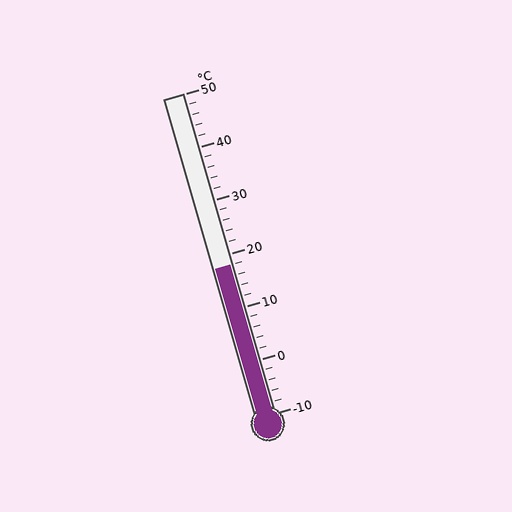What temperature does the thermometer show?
The thermometer shows approximately 18°C.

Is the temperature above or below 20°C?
The temperature is below 20°C.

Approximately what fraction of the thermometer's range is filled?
The thermometer is filled to approximately 45% of its range.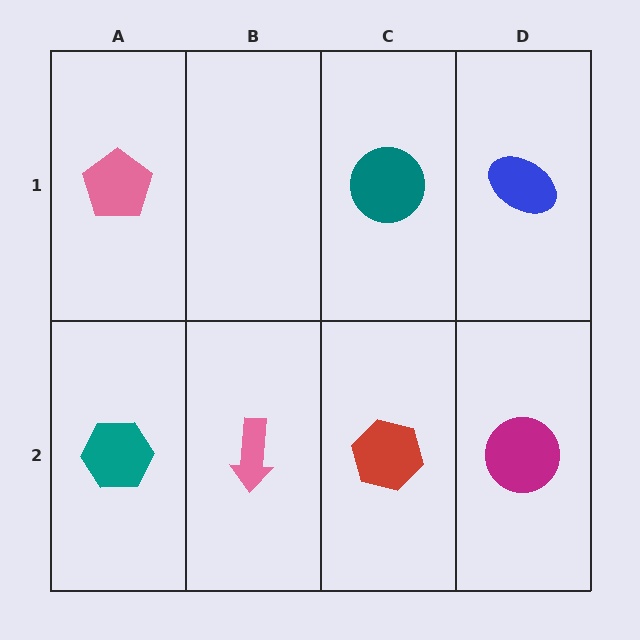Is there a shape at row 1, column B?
No, that cell is empty.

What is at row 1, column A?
A pink pentagon.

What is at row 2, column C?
A red hexagon.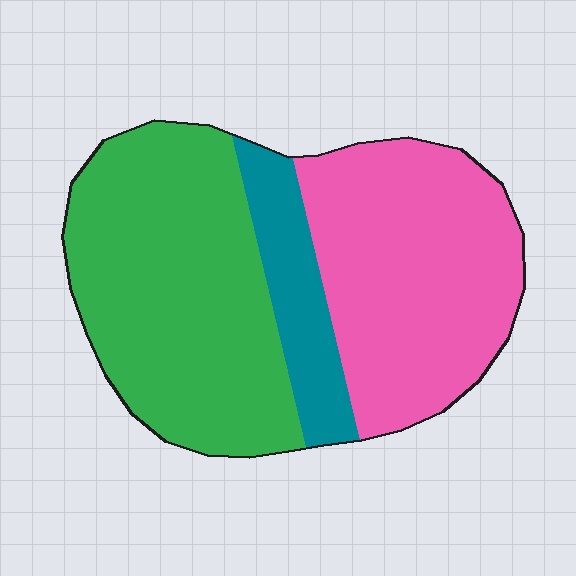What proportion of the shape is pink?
Pink takes up about two fifths (2/5) of the shape.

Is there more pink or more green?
Green.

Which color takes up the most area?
Green, at roughly 45%.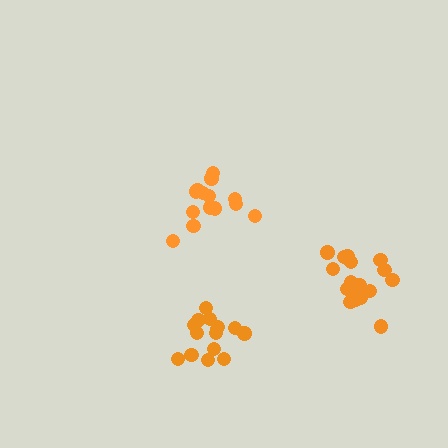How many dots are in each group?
Group 1: 14 dots, Group 2: 15 dots, Group 3: 19 dots (48 total).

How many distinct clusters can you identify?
There are 3 distinct clusters.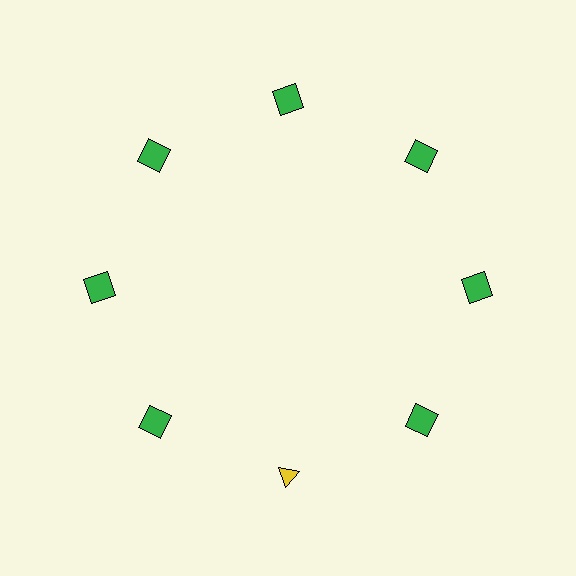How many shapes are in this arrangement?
There are 8 shapes arranged in a ring pattern.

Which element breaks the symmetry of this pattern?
The yellow triangle at roughly the 6 o'clock position breaks the symmetry. All other shapes are green squares.